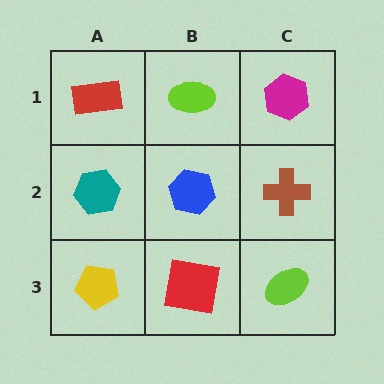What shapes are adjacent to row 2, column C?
A magenta hexagon (row 1, column C), a lime ellipse (row 3, column C), a blue hexagon (row 2, column B).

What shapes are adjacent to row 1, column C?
A brown cross (row 2, column C), a lime ellipse (row 1, column B).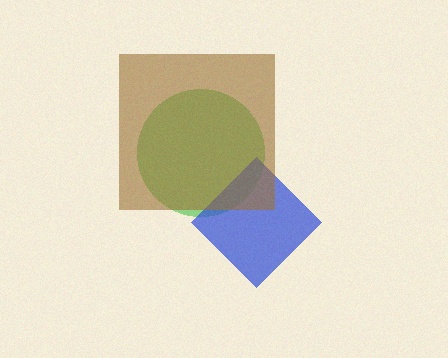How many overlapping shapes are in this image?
There are 3 overlapping shapes in the image.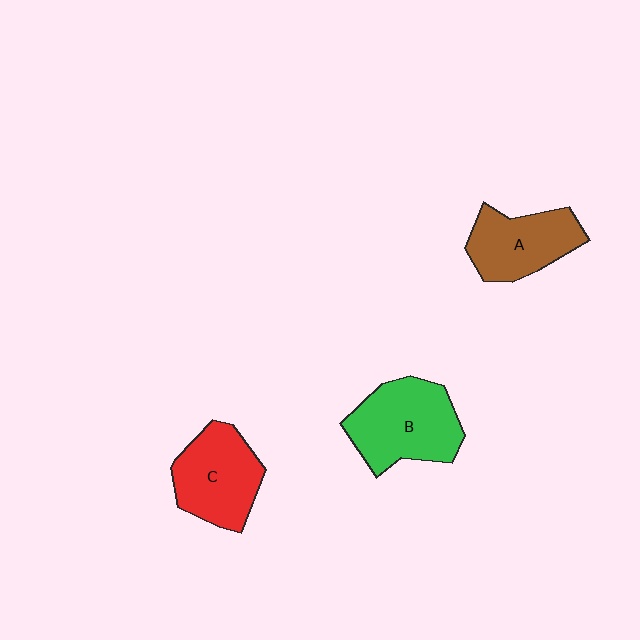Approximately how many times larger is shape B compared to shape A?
Approximately 1.3 times.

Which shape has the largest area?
Shape B (green).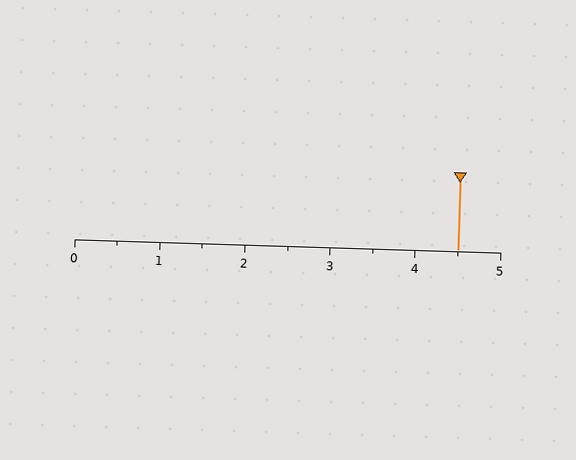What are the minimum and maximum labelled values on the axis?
The axis runs from 0 to 5.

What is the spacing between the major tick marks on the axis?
The major ticks are spaced 1 apart.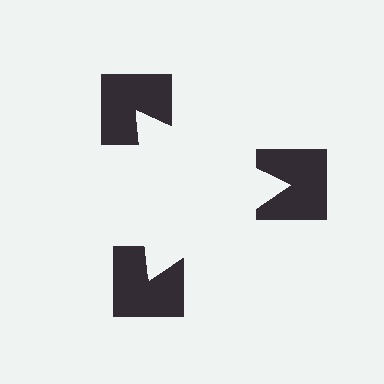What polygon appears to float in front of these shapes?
An illusory triangle — its edges are inferred from the aligned wedge cuts in the notched squares, not physically drawn.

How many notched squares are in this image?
There are 3 — one at each vertex of the illusory triangle.